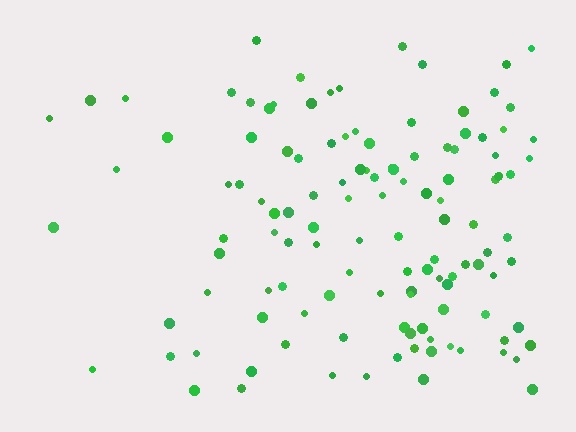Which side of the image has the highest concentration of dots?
The right.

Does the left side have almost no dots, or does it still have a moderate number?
Still a moderate number, just noticeably fewer than the right.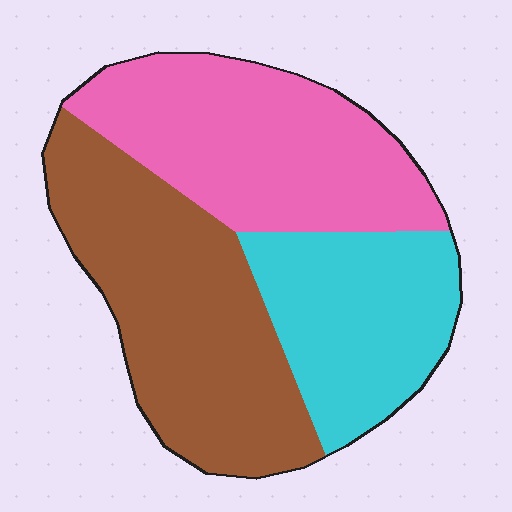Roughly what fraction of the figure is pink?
Pink covers around 35% of the figure.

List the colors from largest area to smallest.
From largest to smallest: brown, pink, cyan.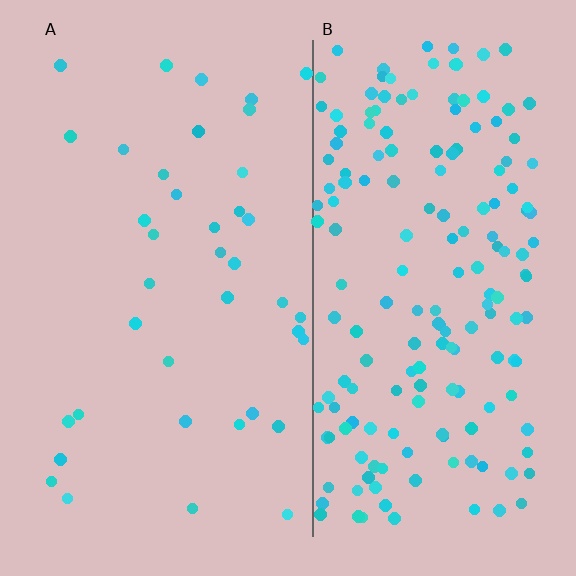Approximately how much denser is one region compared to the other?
Approximately 4.7× — region B over region A.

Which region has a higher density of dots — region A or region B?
B (the right).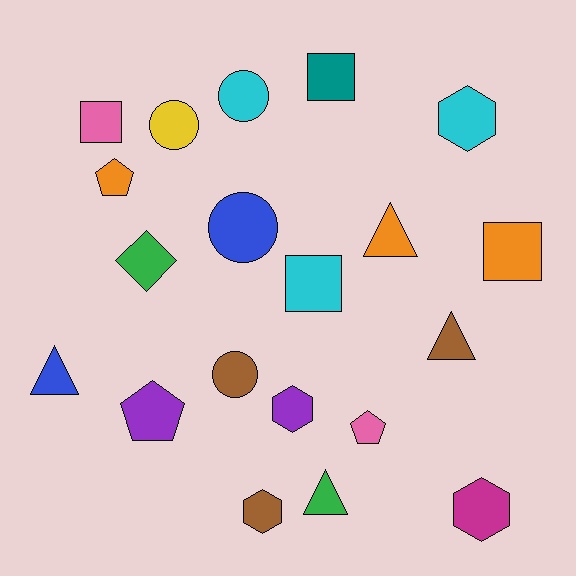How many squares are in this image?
There are 4 squares.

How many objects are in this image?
There are 20 objects.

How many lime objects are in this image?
There are no lime objects.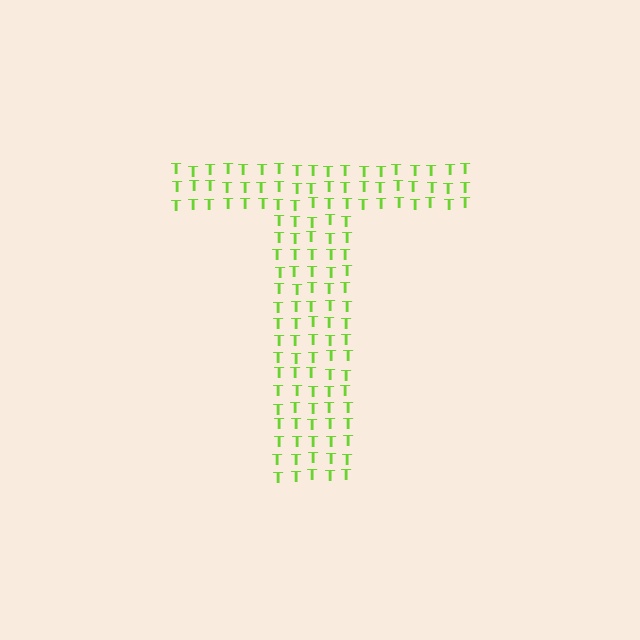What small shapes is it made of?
It is made of small letter T's.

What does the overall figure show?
The overall figure shows the letter T.